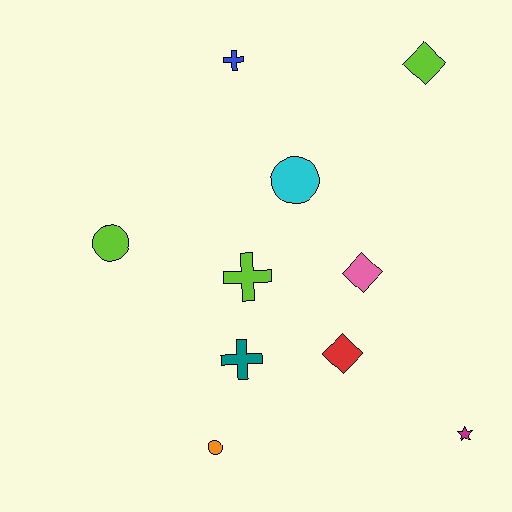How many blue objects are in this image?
There is 1 blue object.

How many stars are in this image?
There is 1 star.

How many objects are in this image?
There are 10 objects.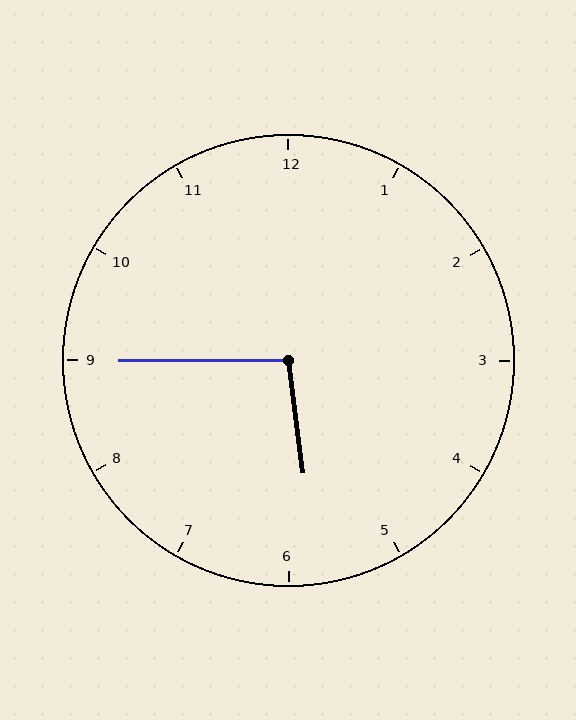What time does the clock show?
5:45.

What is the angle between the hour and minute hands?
Approximately 98 degrees.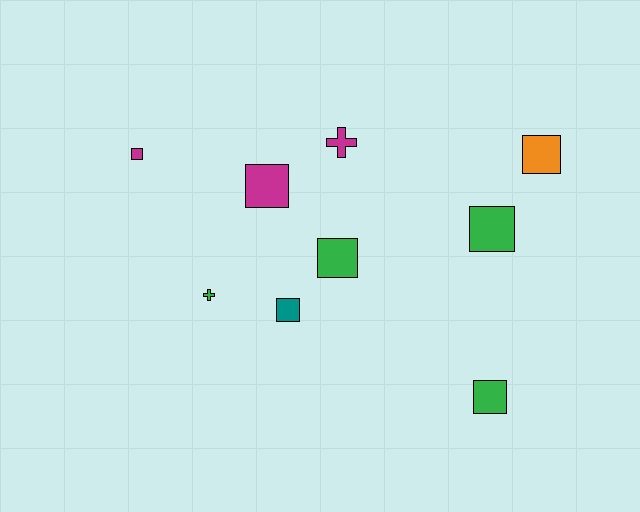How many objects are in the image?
There are 9 objects.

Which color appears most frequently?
Green, with 4 objects.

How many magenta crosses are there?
There is 1 magenta cross.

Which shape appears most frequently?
Square, with 7 objects.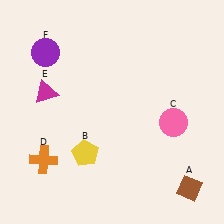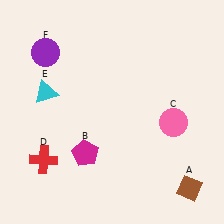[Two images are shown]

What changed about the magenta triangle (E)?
In Image 1, E is magenta. In Image 2, it changed to cyan.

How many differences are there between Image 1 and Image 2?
There are 3 differences between the two images.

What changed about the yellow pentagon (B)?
In Image 1, B is yellow. In Image 2, it changed to magenta.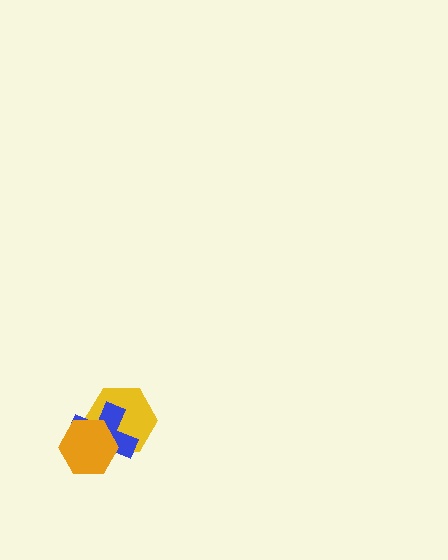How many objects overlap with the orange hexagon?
2 objects overlap with the orange hexagon.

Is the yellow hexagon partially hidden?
Yes, it is partially covered by another shape.